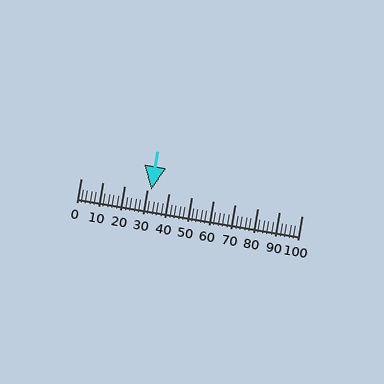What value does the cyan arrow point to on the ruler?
The cyan arrow points to approximately 32.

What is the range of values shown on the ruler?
The ruler shows values from 0 to 100.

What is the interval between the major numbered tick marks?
The major tick marks are spaced 10 units apart.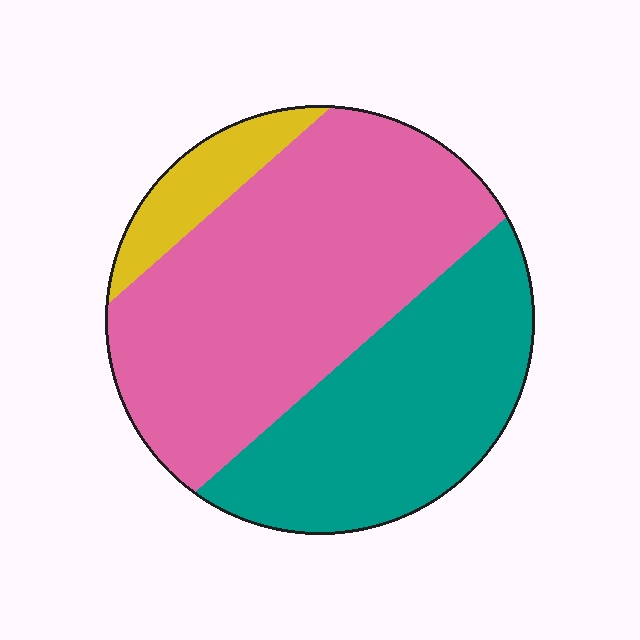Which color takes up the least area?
Yellow, at roughly 10%.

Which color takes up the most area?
Pink, at roughly 55%.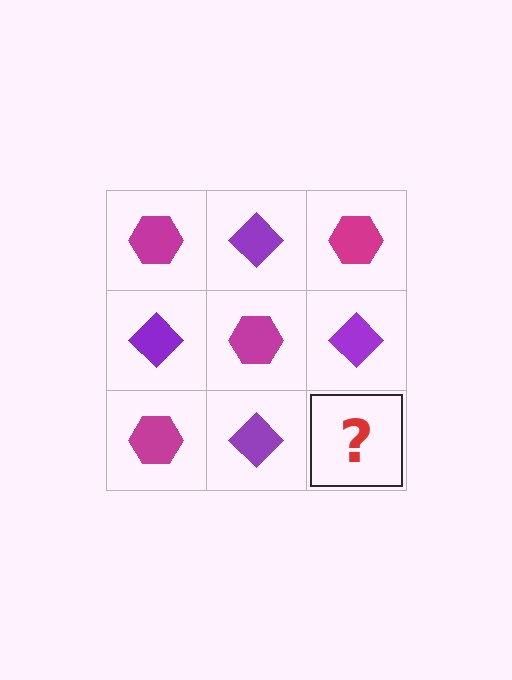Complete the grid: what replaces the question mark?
The question mark should be replaced with a magenta hexagon.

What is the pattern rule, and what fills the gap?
The rule is that it alternates magenta hexagon and purple diamond in a checkerboard pattern. The gap should be filled with a magenta hexagon.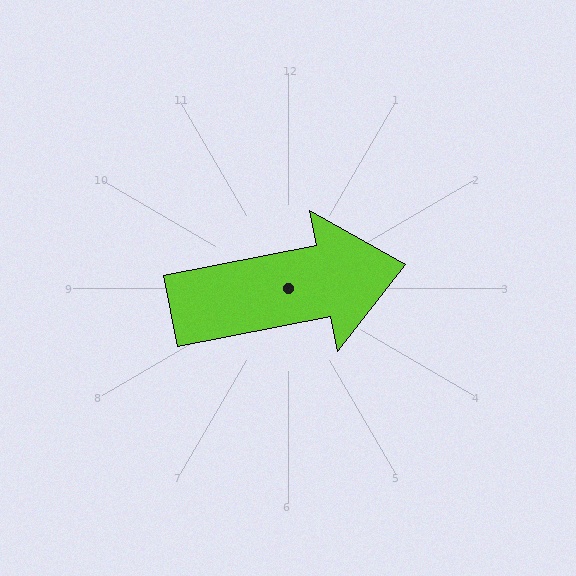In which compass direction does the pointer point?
East.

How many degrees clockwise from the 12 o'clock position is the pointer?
Approximately 79 degrees.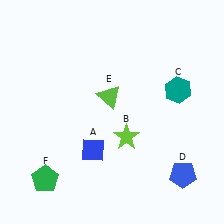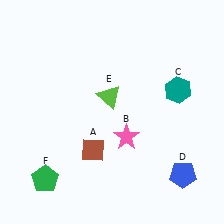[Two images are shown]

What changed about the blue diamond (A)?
In Image 1, A is blue. In Image 2, it changed to brown.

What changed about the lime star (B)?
In Image 1, B is lime. In Image 2, it changed to pink.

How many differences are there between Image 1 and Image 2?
There are 2 differences between the two images.